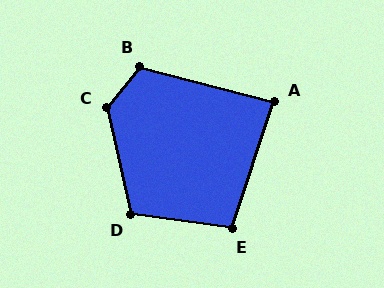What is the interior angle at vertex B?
Approximately 115 degrees (obtuse).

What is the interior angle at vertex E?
Approximately 101 degrees (obtuse).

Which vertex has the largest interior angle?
C, at approximately 128 degrees.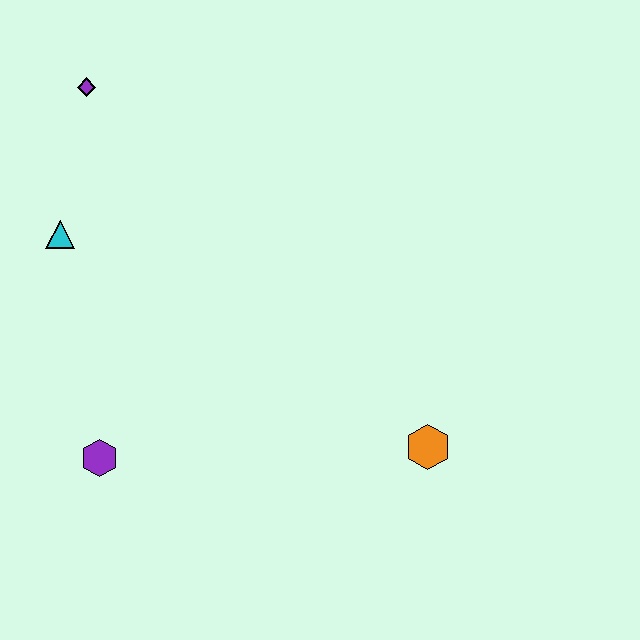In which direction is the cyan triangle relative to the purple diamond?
The cyan triangle is below the purple diamond.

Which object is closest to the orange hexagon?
The purple hexagon is closest to the orange hexagon.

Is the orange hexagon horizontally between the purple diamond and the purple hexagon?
No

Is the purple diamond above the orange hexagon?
Yes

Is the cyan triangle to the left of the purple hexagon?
Yes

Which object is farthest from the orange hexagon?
The purple diamond is farthest from the orange hexagon.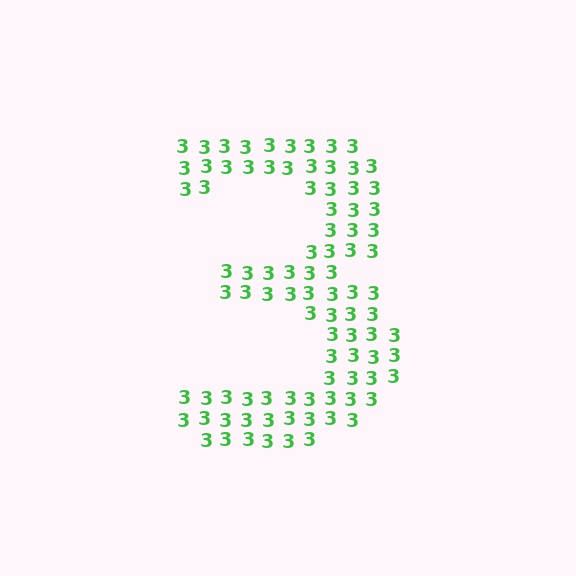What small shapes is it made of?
It is made of small digit 3's.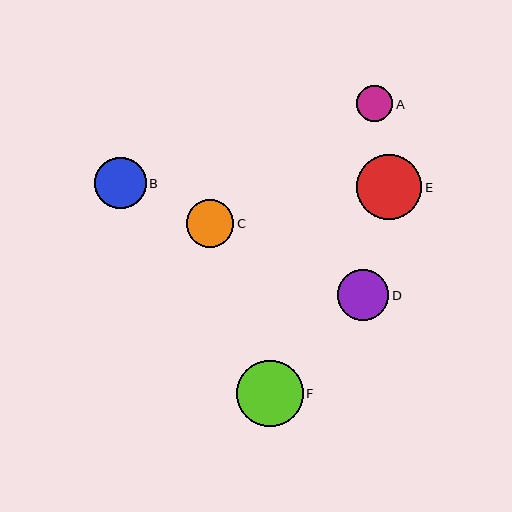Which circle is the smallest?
Circle A is the smallest with a size of approximately 36 pixels.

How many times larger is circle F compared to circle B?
Circle F is approximately 1.3 times the size of circle B.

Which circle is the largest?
Circle F is the largest with a size of approximately 67 pixels.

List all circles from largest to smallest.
From largest to smallest: F, E, D, B, C, A.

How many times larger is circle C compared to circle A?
Circle C is approximately 1.3 times the size of circle A.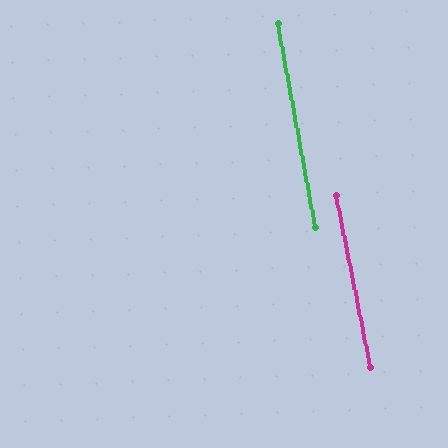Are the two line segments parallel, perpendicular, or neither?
Parallel — their directions differ by only 1.2°.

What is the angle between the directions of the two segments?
Approximately 1 degree.